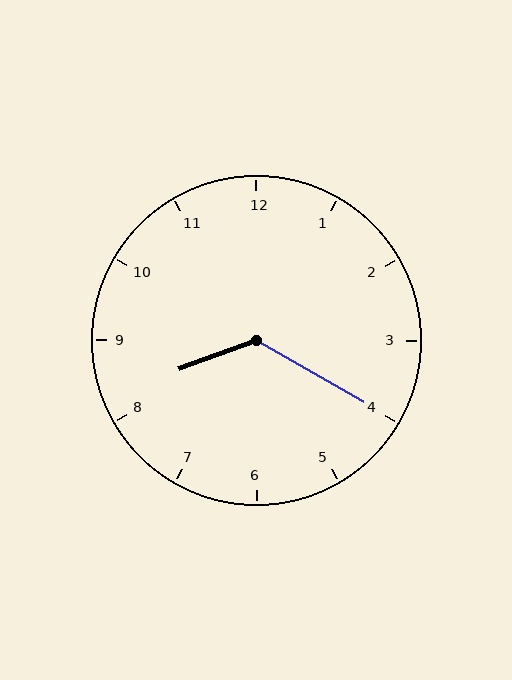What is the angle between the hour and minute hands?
Approximately 130 degrees.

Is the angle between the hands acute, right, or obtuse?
It is obtuse.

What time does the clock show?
8:20.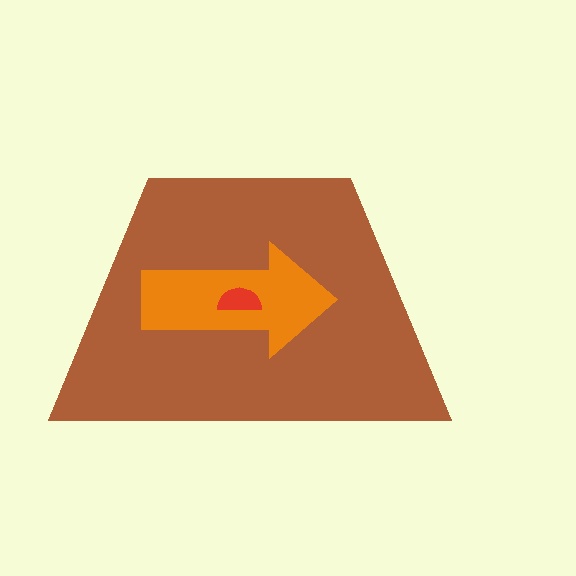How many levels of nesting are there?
3.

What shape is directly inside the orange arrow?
The red semicircle.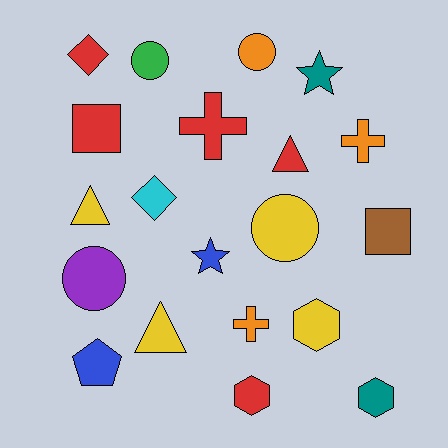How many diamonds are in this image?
There are 2 diamonds.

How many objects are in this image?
There are 20 objects.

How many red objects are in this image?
There are 5 red objects.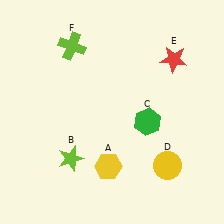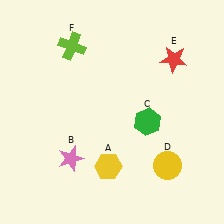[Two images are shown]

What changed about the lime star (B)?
In Image 1, B is lime. In Image 2, it changed to pink.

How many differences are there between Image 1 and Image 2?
There is 1 difference between the two images.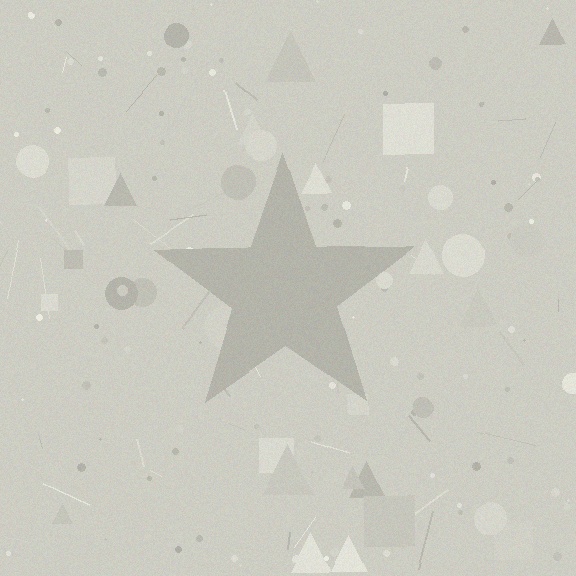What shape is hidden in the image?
A star is hidden in the image.